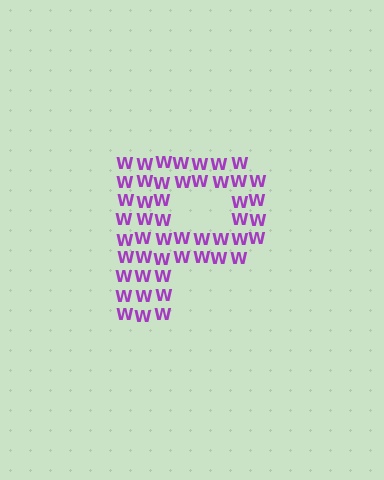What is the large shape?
The large shape is the letter P.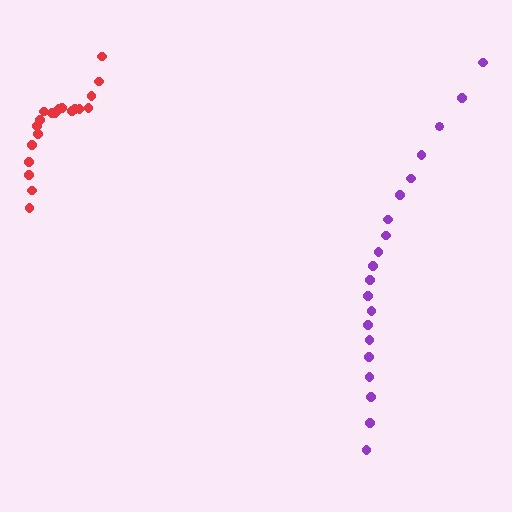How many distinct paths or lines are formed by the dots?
There are 2 distinct paths.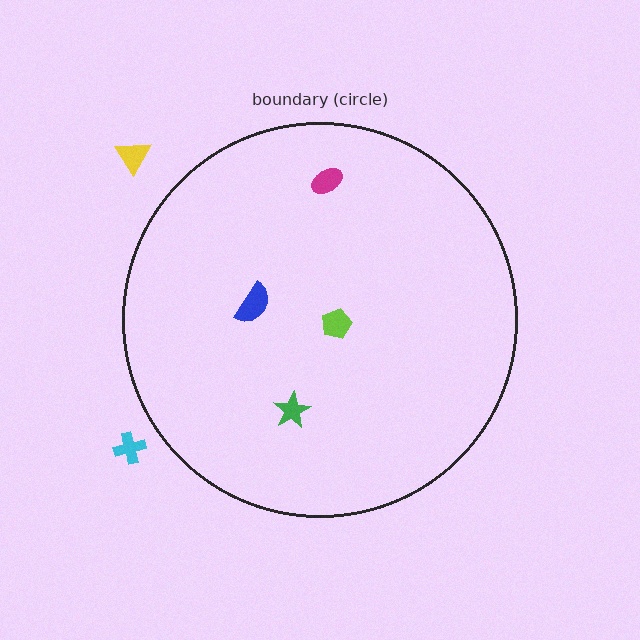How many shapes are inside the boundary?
4 inside, 2 outside.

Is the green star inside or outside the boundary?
Inside.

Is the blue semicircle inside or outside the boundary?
Inside.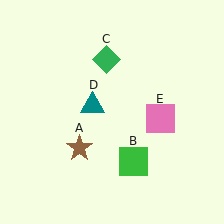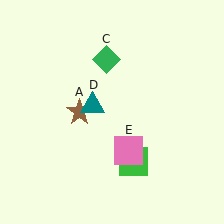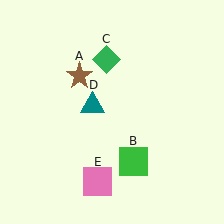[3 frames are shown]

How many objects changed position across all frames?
2 objects changed position: brown star (object A), pink square (object E).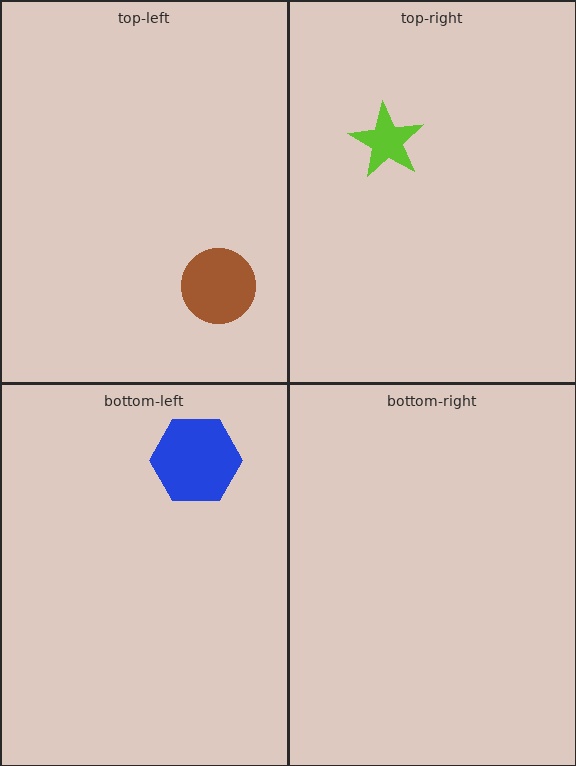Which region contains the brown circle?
The top-left region.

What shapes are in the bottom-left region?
The blue hexagon.